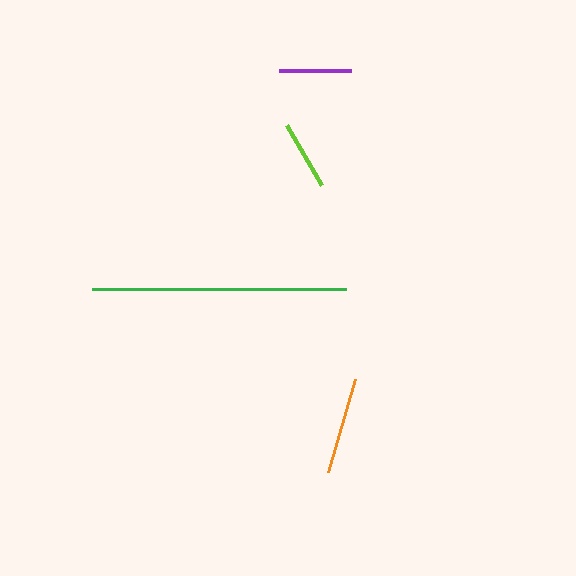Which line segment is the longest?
The green line is the longest at approximately 254 pixels.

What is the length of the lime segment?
The lime segment is approximately 70 pixels long.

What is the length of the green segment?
The green segment is approximately 254 pixels long.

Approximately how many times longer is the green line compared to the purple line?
The green line is approximately 3.5 times the length of the purple line.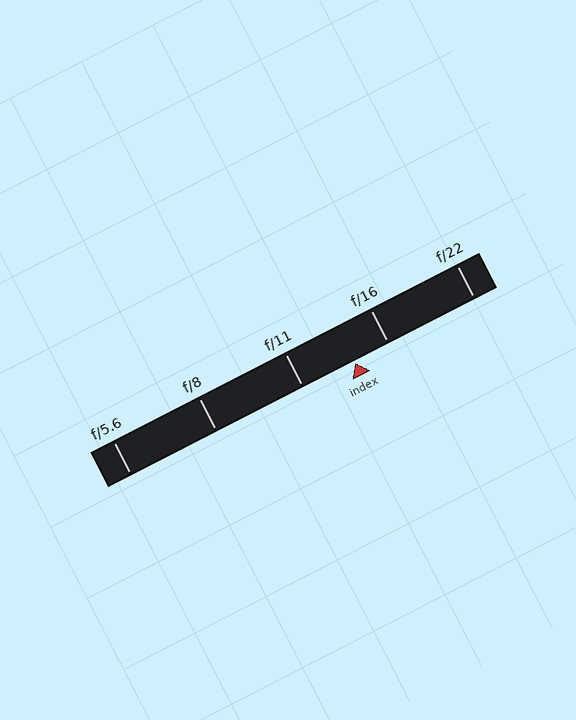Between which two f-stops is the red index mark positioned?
The index mark is between f/11 and f/16.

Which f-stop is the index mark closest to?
The index mark is closest to f/16.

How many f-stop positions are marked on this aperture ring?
There are 5 f-stop positions marked.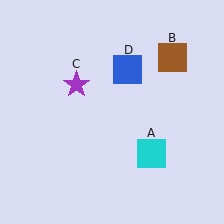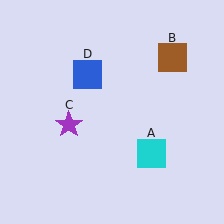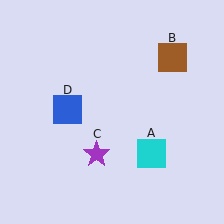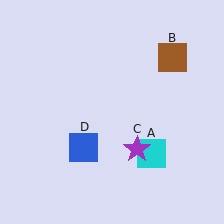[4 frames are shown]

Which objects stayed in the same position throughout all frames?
Cyan square (object A) and brown square (object B) remained stationary.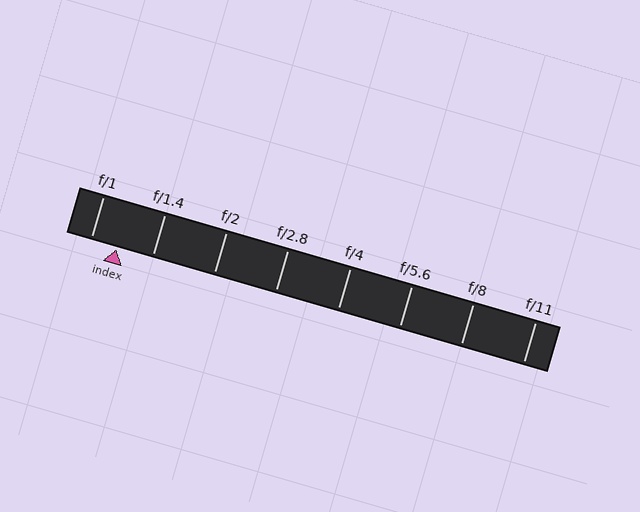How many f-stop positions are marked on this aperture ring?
There are 8 f-stop positions marked.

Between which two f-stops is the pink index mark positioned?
The index mark is between f/1 and f/1.4.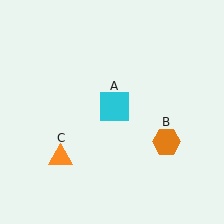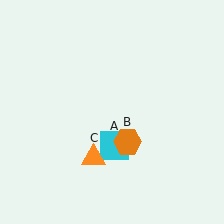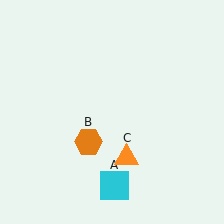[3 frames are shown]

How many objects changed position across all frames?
3 objects changed position: cyan square (object A), orange hexagon (object B), orange triangle (object C).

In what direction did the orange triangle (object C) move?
The orange triangle (object C) moved right.